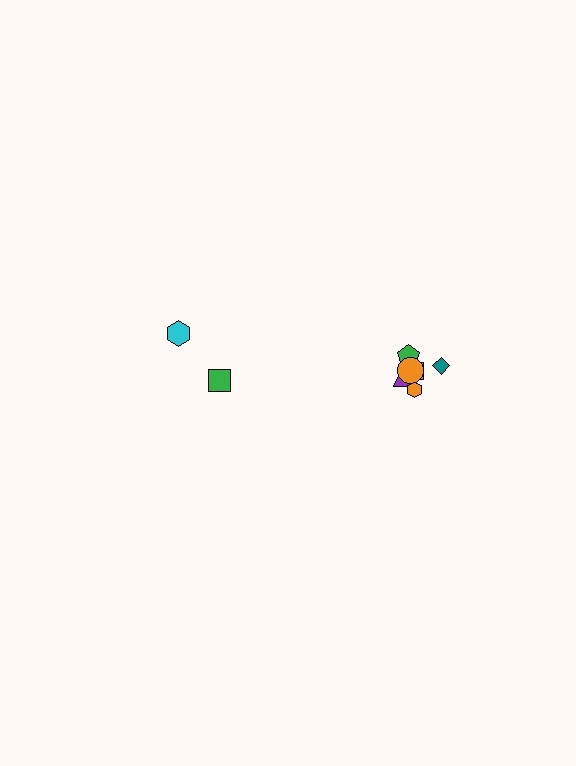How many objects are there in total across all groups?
There are 9 objects.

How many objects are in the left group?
There are 3 objects.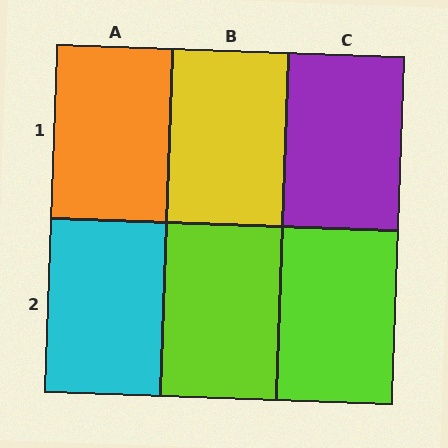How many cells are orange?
1 cell is orange.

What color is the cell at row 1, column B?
Yellow.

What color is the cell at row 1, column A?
Orange.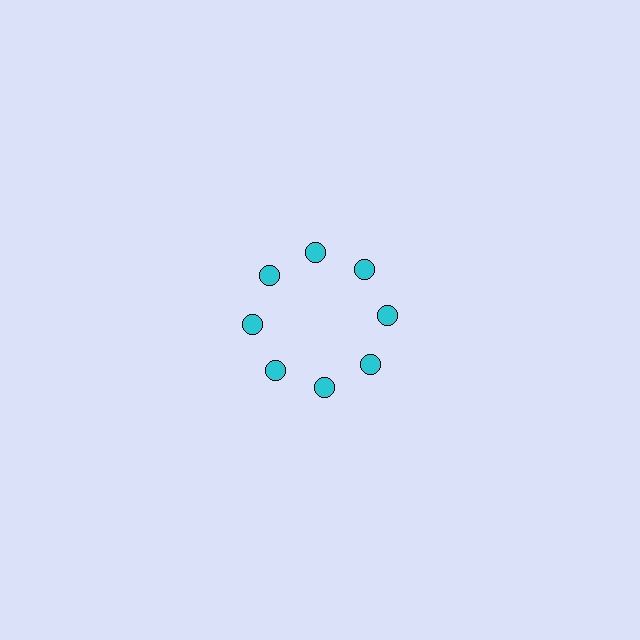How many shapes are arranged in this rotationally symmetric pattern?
There are 8 shapes, arranged in 8 groups of 1.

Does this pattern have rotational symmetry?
Yes, this pattern has 8-fold rotational symmetry. It looks the same after rotating 45 degrees around the center.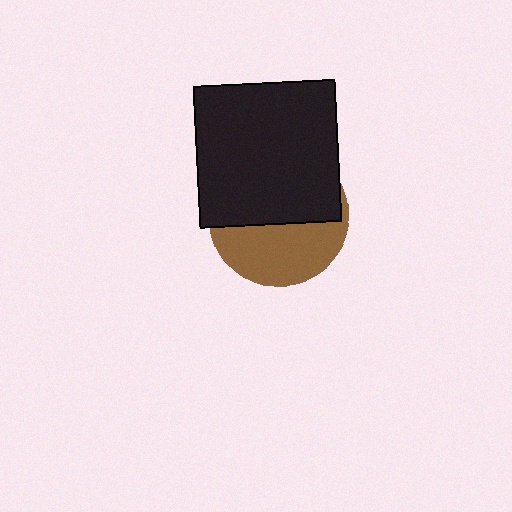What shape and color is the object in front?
The object in front is a black square.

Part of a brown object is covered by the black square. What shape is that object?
It is a circle.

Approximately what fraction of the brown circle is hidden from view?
Roughly 56% of the brown circle is hidden behind the black square.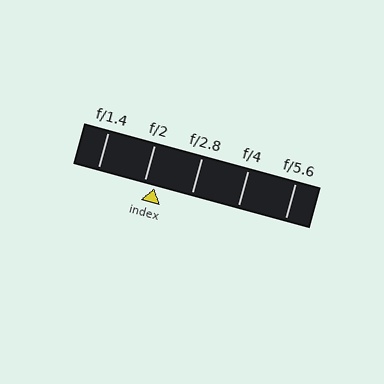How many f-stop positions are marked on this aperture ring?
There are 5 f-stop positions marked.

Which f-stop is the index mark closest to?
The index mark is closest to f/2.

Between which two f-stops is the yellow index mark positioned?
The index mark is between f/2 and f/2.8.